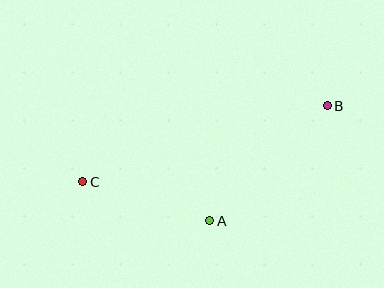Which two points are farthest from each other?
Points B and C are farthest from each other.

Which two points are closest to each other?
Points A and C are closest to each other.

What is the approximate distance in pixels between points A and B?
The distance between A and B is approximately 164 pixels.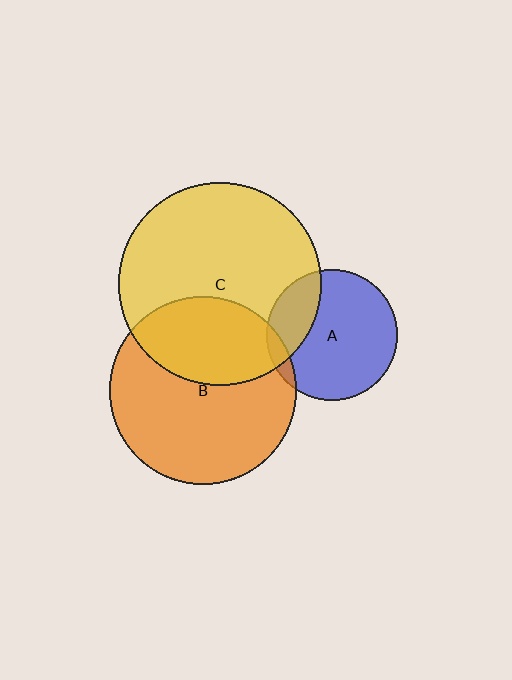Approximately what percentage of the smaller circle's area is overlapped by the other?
Approximately 35%.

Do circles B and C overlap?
Yes.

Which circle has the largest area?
Circle C (yellow).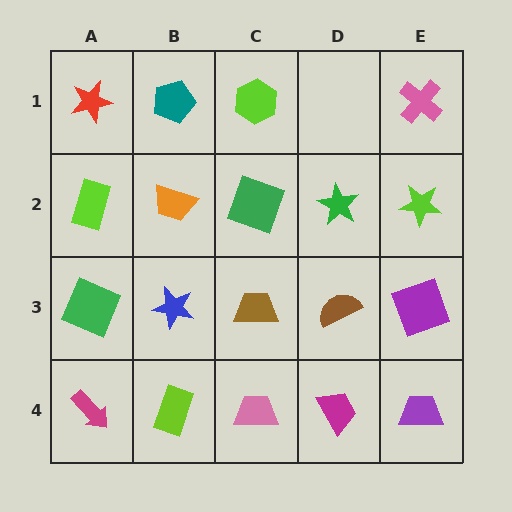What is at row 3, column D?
A brown semicircle.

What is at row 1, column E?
A pink cross.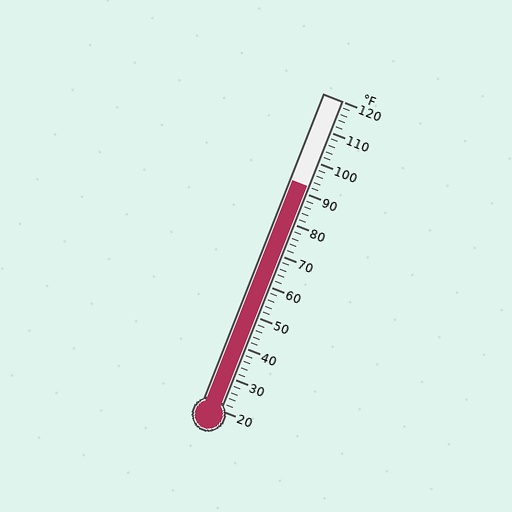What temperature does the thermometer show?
The thermometer shows approximately 92°F.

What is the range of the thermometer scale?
The thermometer scale ranges from 20°F to 120°F.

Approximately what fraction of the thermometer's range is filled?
The thermometer is filled to approximately 70% of its range.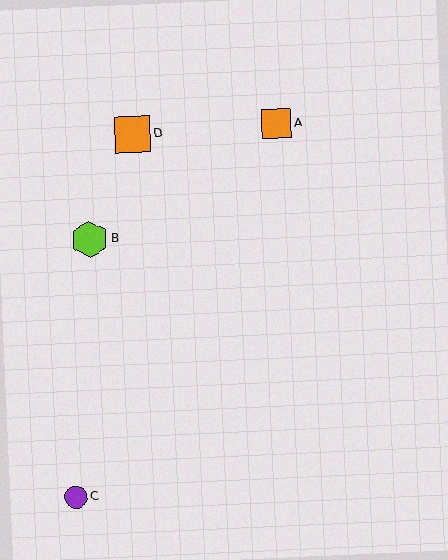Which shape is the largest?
The lime hexagon (labeled B) is the largest.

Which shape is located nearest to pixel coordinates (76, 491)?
The purple circle (labeled C) at (76, 497) is nearest to that location.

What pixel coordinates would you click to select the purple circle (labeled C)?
Click at (76, 497) to select the purple circle C.